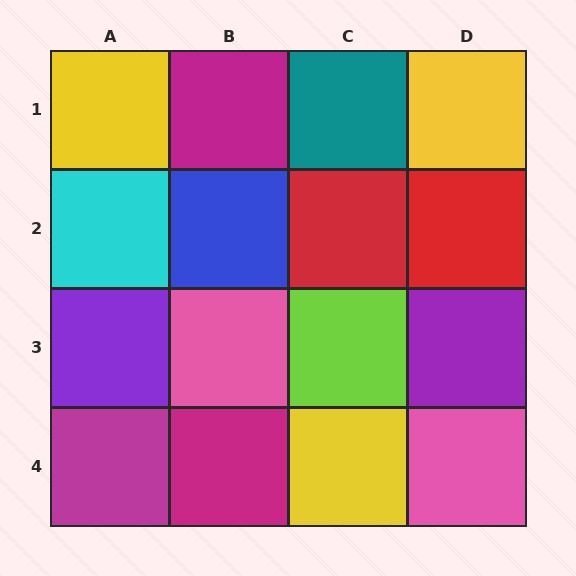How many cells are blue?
1 cell is blue.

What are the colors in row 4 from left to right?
Magenta, magenta, yellow, pink.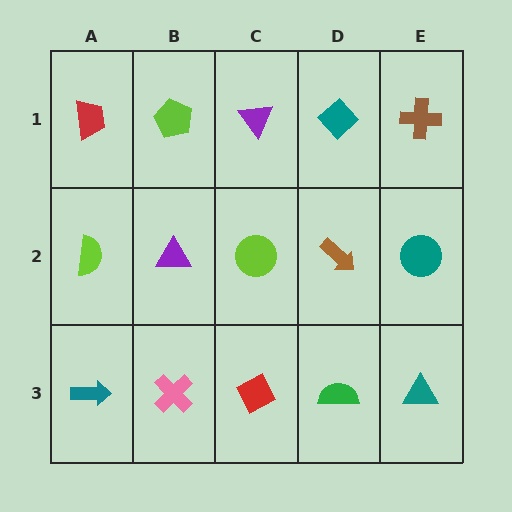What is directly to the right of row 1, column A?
A lime pentagon.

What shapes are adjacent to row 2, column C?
A purple triangle (row 1, column C), a red diamond (row 3, column C), a purple triangle (row 2, column B), a brown arrow (row 2, column D).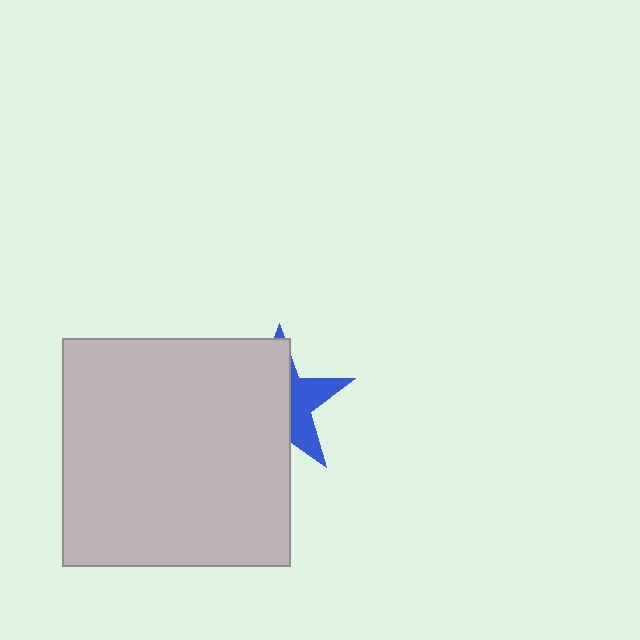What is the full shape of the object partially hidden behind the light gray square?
The partially hidden object is a blue star.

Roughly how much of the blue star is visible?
A small part of it is visible (roughly 36%).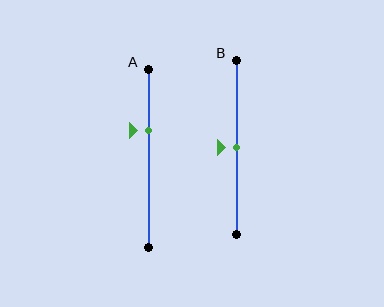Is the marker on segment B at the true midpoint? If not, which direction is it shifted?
Yes, the marker on segment B is at the true midpoint.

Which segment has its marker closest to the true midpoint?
Segment B has its marker closest to the true midpoint.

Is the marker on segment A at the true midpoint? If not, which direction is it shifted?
No, the marker on segment A is shifted upward by about 15% of the segment length.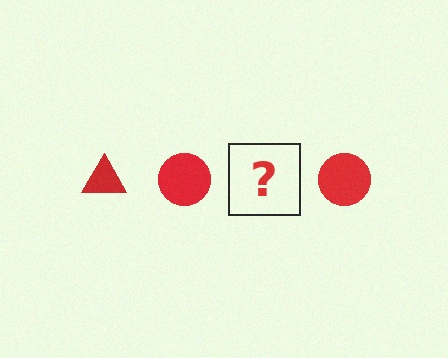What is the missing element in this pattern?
The missing element is a red triangle.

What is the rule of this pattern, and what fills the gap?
The rule is that the pattern cycles through triangle, circle shapes in red. The gap should be filled with a red triangle.